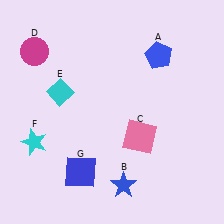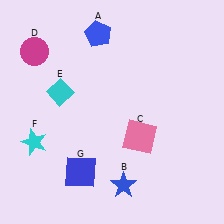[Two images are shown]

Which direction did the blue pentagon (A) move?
The blue pentagon (A) moved left.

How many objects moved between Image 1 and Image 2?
1 object moved between the two images.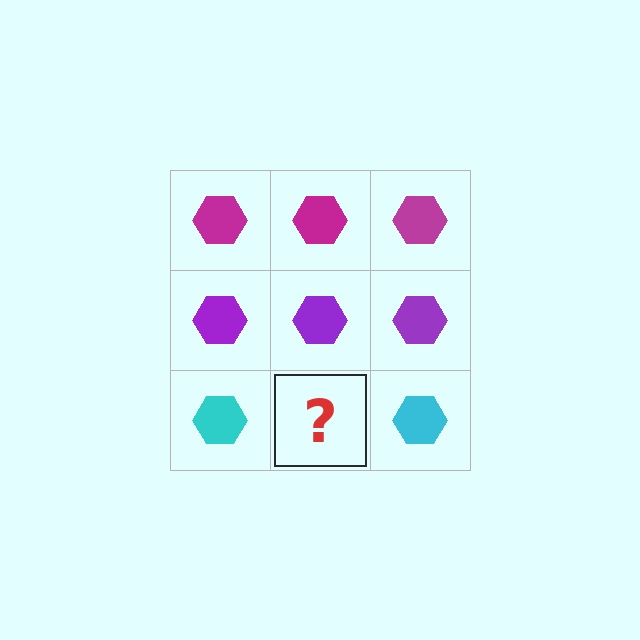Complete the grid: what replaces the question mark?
The question mark should be replaced with a cyan hexagon.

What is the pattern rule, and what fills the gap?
The rule is that each row has a consistent color. The gap should be filled with a cyan hexagon.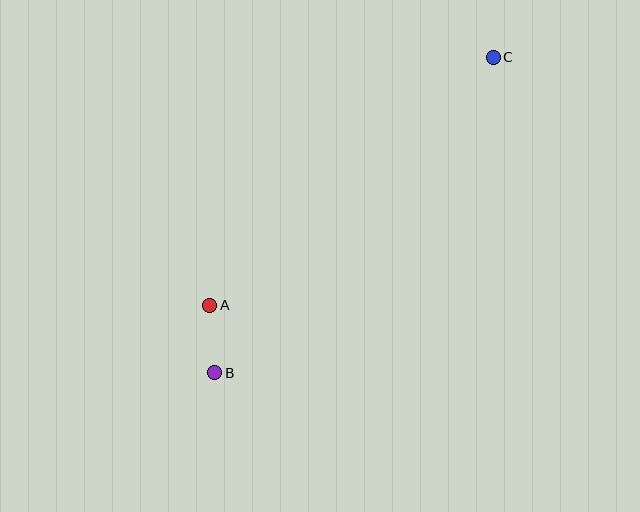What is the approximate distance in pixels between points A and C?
The distance between A and C is approximately 377 pixels.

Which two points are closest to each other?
Points A and B are closest to each other.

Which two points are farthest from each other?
Points B and C are farthest from each other.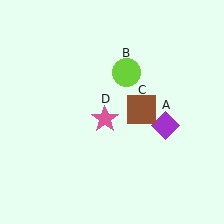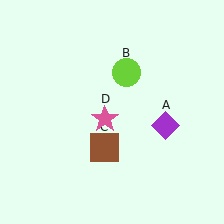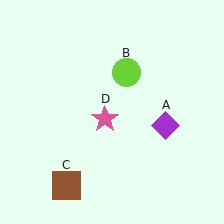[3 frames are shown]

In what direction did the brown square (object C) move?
The brown square (object C) moved down and to the left.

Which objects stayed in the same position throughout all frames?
Purple diamond (object A) and lime circle (object B) and pink star (object D) remained stationary.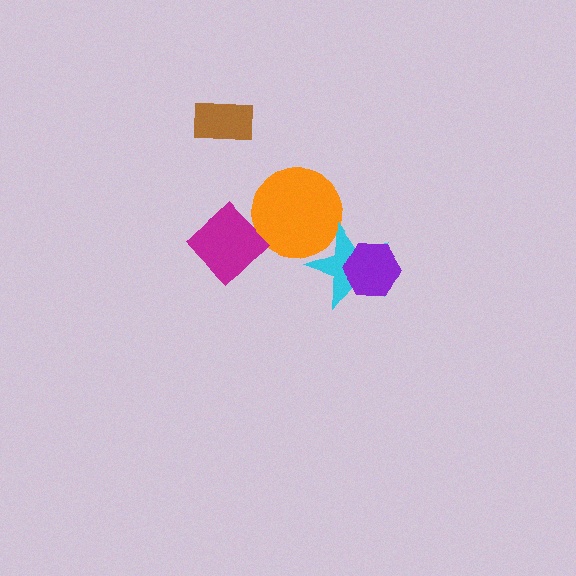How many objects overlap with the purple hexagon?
1 object overlaps with the purple hexagon.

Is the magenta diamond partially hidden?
No, no other shape covers it.